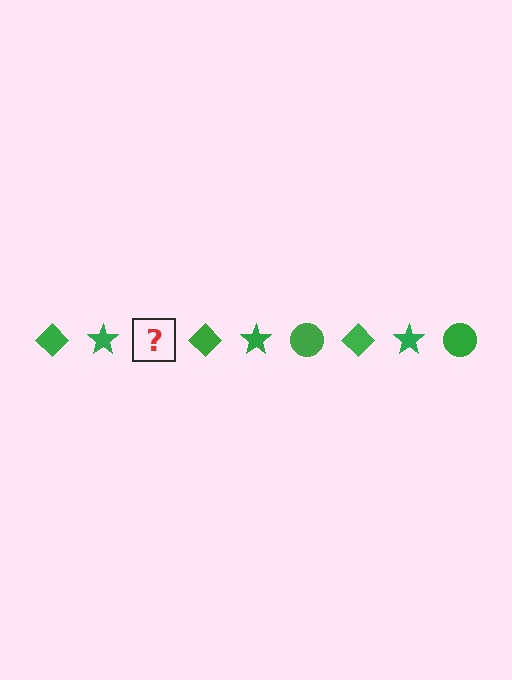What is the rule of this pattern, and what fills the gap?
The rule is that the pattern cycles through diamond, star, circle shapes in green. The gap should be filled with a green circle.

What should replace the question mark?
The question mark should be replaced with a green circle.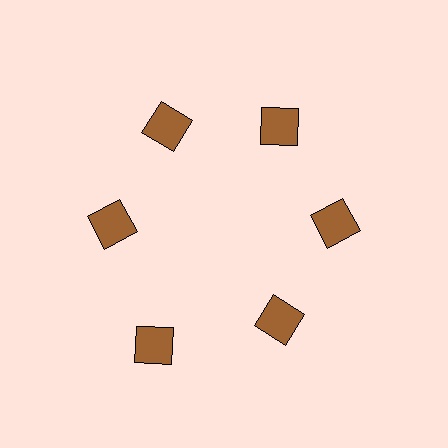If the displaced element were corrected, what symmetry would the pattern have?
It would have 6-fold rotational symmetry — the pattern would map onto itself every 60 degrees.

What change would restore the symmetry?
The symmetry would be restored by moving it inward, back onto the ring so that all 6 squares sit at equal angles and equal distance from the center.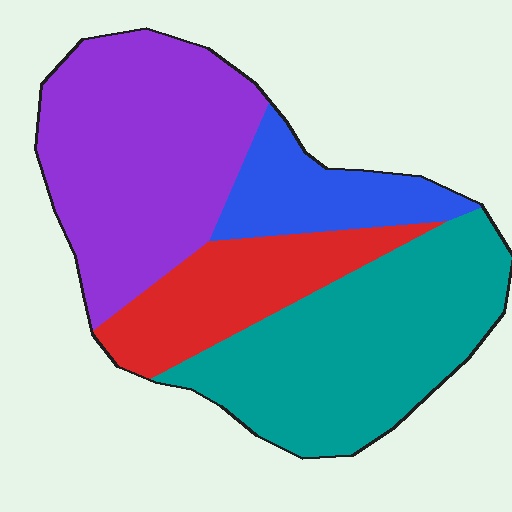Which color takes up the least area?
Blue, at roughly 15%.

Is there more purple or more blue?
Purple.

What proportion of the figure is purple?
Purple takes up about one third (1/3) of the figure.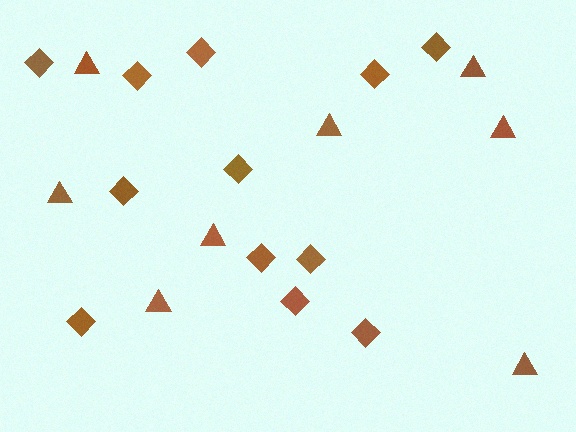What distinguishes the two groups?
There are 2 groups: one group of diamonds (12) and one group of triangles (8).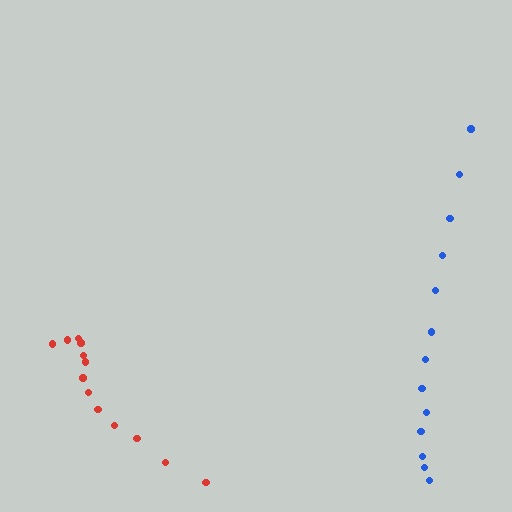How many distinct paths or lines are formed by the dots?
There are 2 distinct paths.